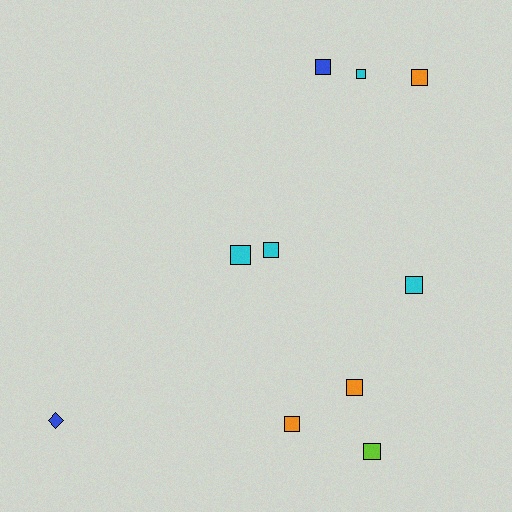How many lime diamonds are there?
There are no lime diamonds.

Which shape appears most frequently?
Square, with 9 objects.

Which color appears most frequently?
Cyan, with 4 objects.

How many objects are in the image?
There are 10 objects.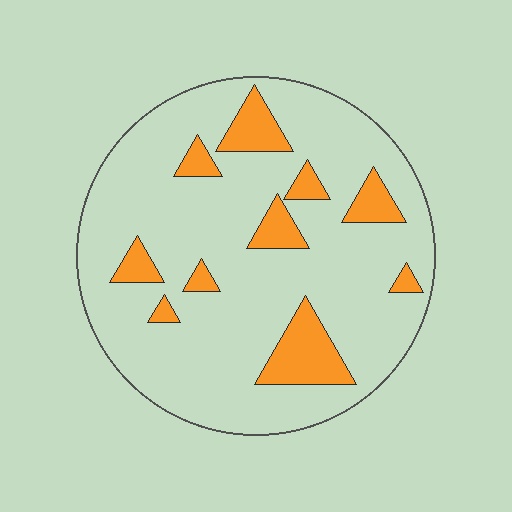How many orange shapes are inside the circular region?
10.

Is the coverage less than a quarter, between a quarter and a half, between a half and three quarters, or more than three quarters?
Less than a quarter.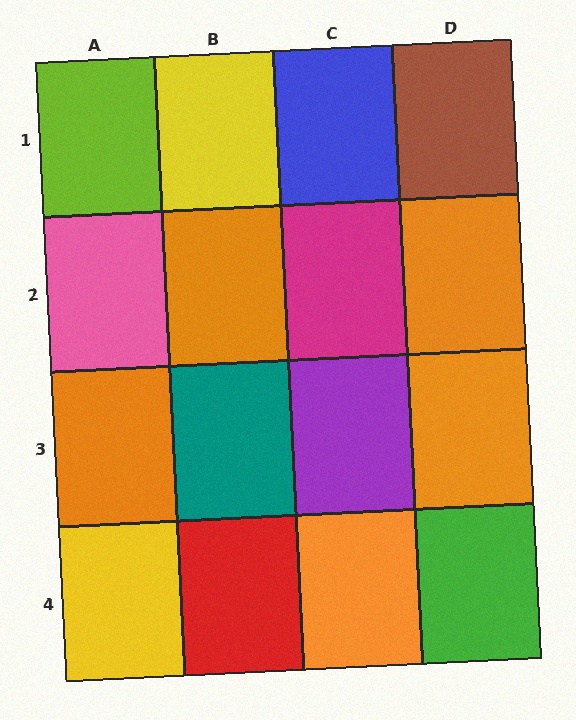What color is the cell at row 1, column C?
Blue.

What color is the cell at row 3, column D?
Orange.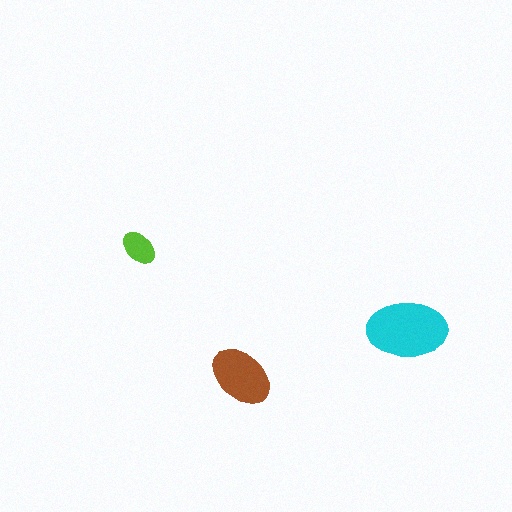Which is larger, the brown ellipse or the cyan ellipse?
The cyan one.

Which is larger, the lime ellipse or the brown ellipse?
The brown one.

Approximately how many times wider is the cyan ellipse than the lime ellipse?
About 2 times wider.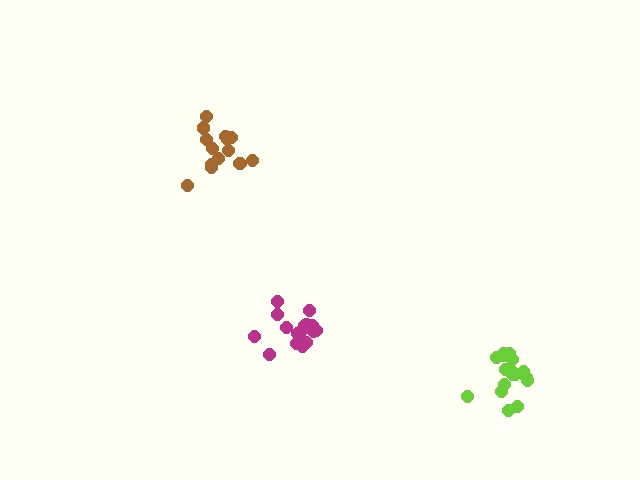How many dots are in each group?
Group 1: 14 dots, Group 2: 18 dots, Group 3: 17 dots (49 total).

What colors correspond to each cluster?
The clusters are colored: brown, magenta, lime.